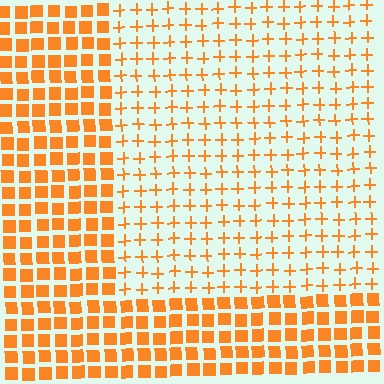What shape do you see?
I see a rectangle.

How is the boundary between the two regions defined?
The boundary is defined by a change in element shape: plus signs inside vs. squares outside. All elements share the same color and spacing.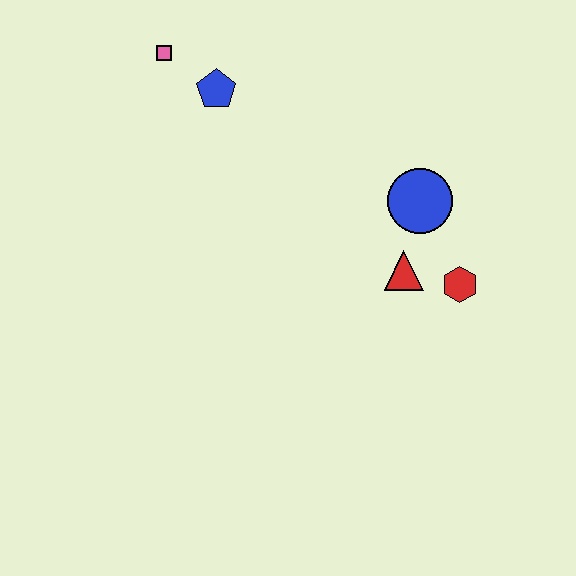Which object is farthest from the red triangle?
The pink square is farthest from the red triangle.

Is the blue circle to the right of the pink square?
Yes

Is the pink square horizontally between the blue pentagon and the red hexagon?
No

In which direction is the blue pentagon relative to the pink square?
The blue pentagon is to the right of the pink square.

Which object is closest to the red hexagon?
The red triangle is closest to the red hexagon.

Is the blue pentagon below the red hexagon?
No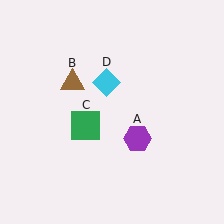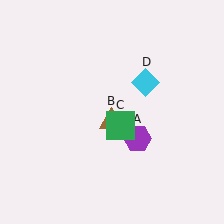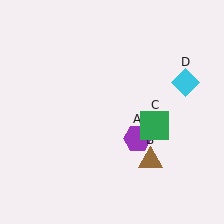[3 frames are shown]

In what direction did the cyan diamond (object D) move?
The cyan diamond (object D) moved right.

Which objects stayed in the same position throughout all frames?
Purple hexagon (object A) remained stationary.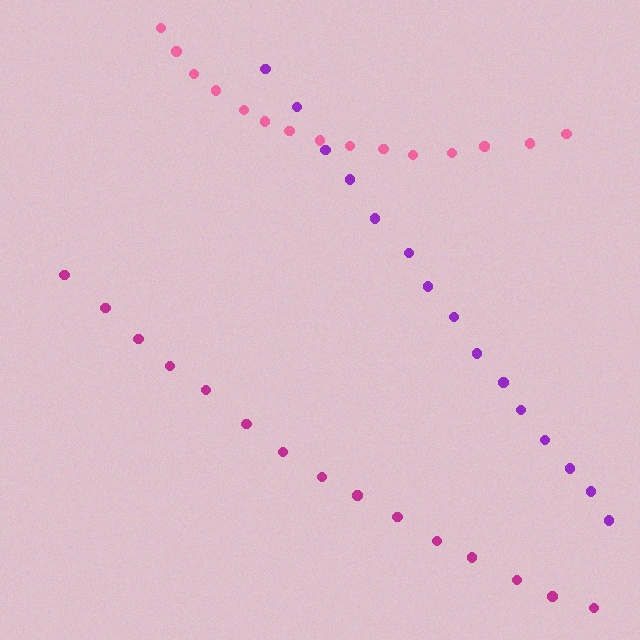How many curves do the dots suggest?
There are 3 distinct paths.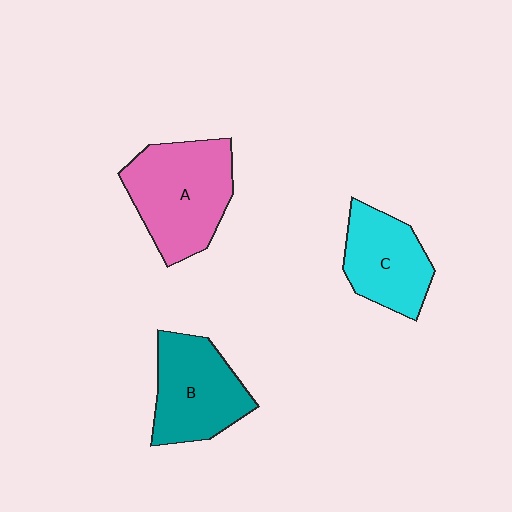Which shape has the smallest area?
Shape C (cyan).